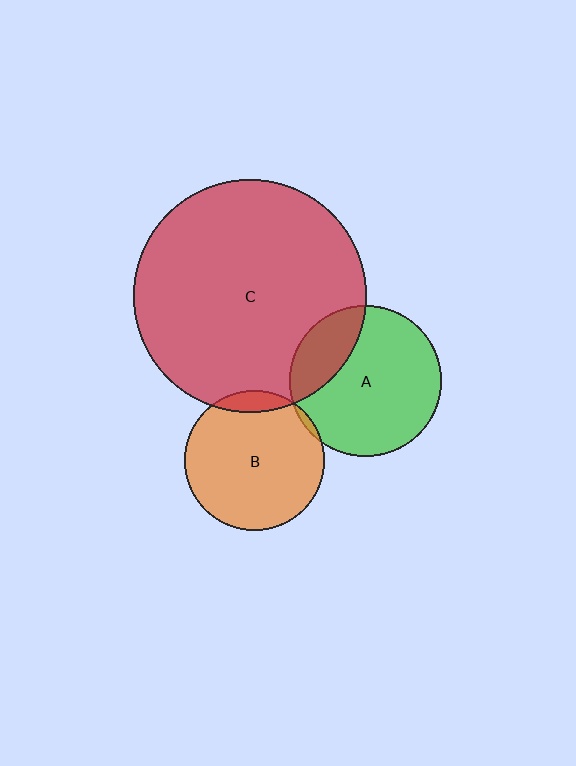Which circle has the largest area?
Circle C (red).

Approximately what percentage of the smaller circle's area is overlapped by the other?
Approximately 5%.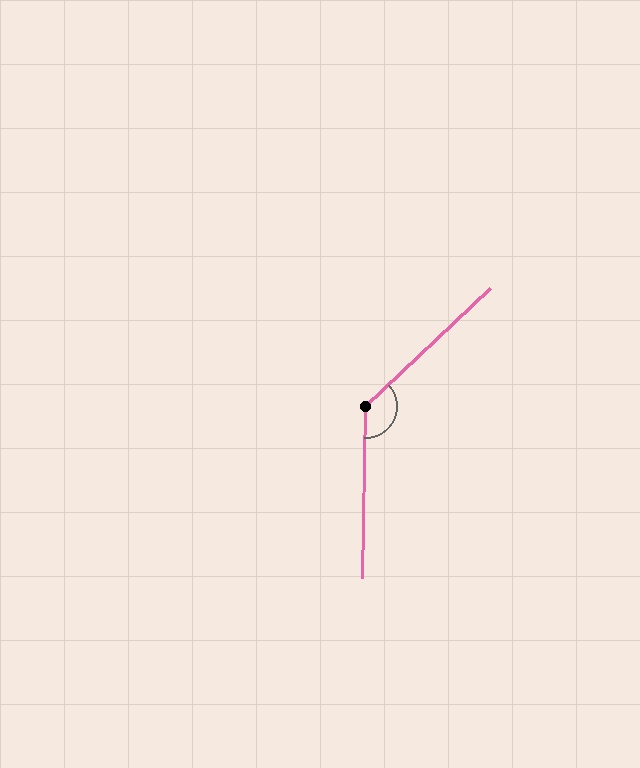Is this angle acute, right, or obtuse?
It is obtuse.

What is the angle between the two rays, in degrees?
Approximately 134 degrees.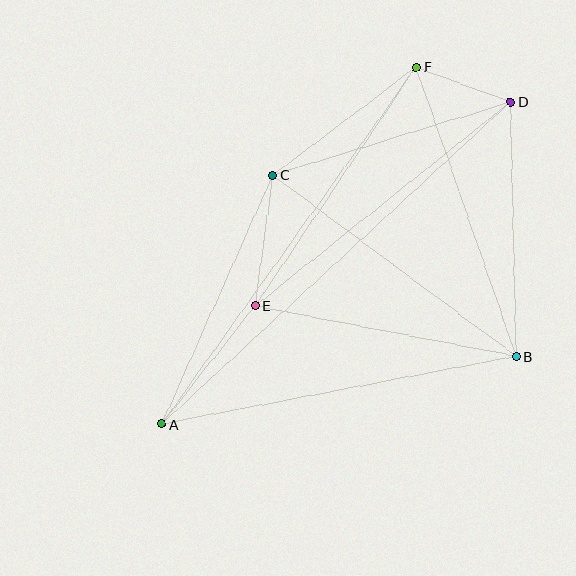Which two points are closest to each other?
Points D and F are closest to each other.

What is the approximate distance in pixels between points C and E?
The distance between C and E is approximately 132 pixels.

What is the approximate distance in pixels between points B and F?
The distance between B and F is approximately 306 pixels.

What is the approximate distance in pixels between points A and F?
The distance between A and F is approximately 438 pixels.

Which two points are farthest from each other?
Points A and D are farthest from each other.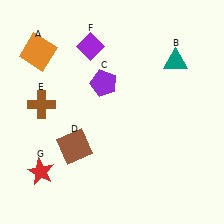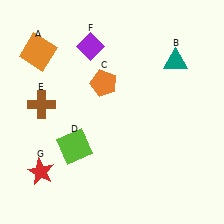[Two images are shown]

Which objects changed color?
C changed from purple to orange. D changed from brown to lime.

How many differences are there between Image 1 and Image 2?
There are 2 differences between the two images.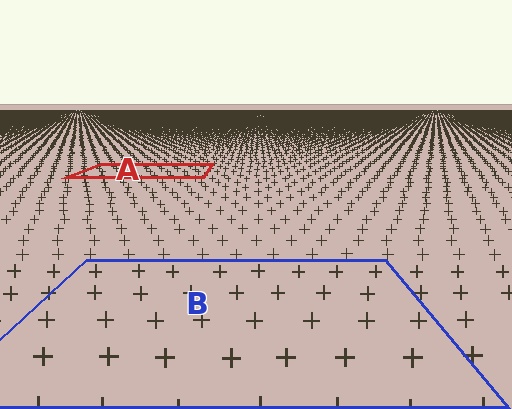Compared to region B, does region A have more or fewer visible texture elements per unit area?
Region A has more texture elements per unit area — they are packed more densely because it is farther away.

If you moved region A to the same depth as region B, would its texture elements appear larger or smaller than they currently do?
They would appear larger. At a closer depth, the same texture elements are projected at a bigger on-screen size.